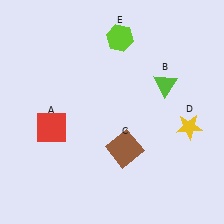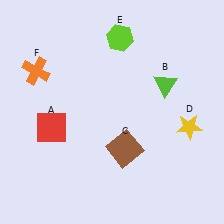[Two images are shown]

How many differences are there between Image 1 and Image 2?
There is 1 difference between the two images.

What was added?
An orange cross (F) was added in Image 2.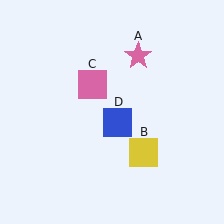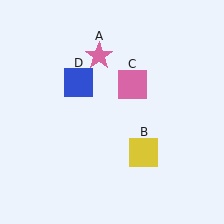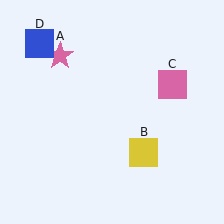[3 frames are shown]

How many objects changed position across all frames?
3 objects changed position: pink star (object A), pink square (object C), blue square (object D).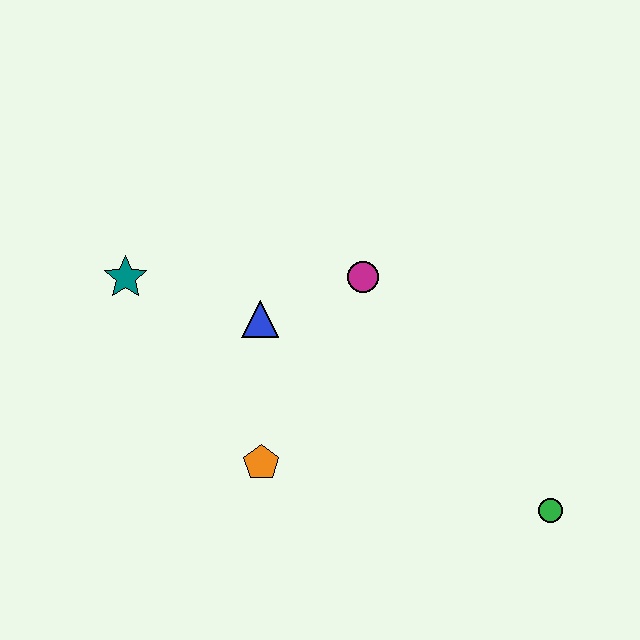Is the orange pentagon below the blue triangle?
Yes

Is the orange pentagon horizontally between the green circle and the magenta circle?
No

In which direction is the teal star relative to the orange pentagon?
The teal star is above the orange pentagon.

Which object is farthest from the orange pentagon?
The green circle is farthest from the orange pentagon.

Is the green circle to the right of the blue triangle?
Yes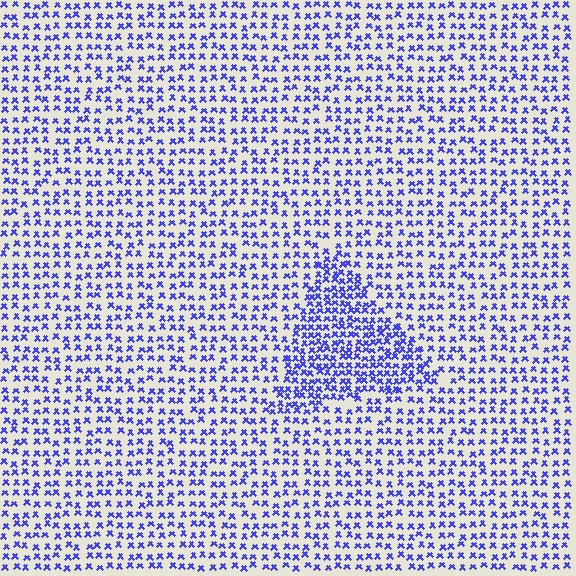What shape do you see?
I see a triangle.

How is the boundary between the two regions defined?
The boundary is defined by a change in element density (approximately 1.8x ratio). All elements are the same color, size, and shape.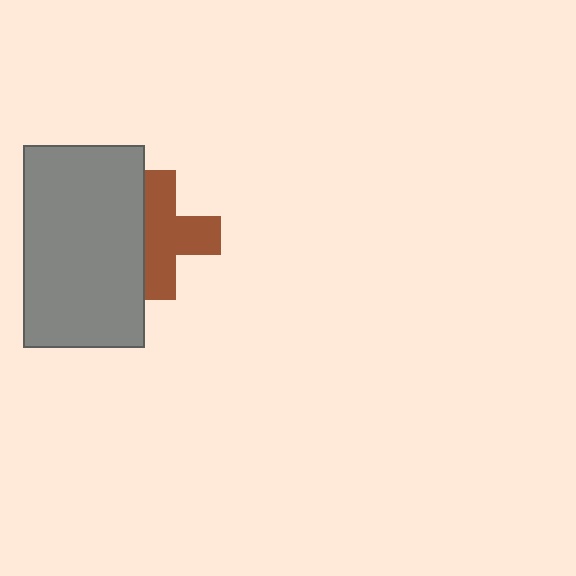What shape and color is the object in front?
The object in front is a gray rectangle.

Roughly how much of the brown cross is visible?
Most of it is visible (roughly 67%).